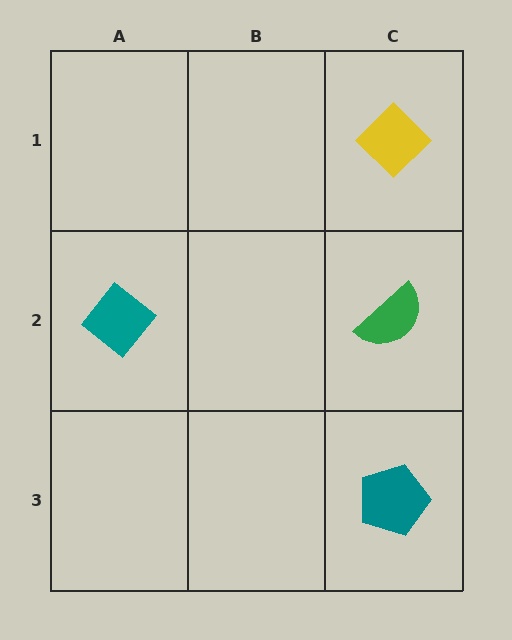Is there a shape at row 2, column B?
No, that cell is empty.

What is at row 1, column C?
A yellow diamond.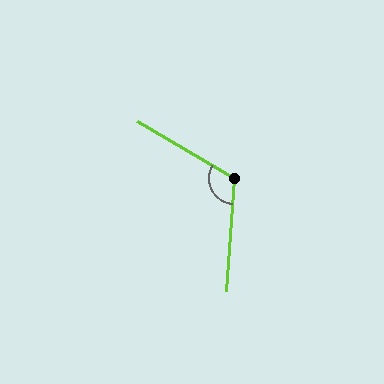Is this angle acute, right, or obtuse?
It is obtuse.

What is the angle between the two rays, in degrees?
Approximately 117 degrees.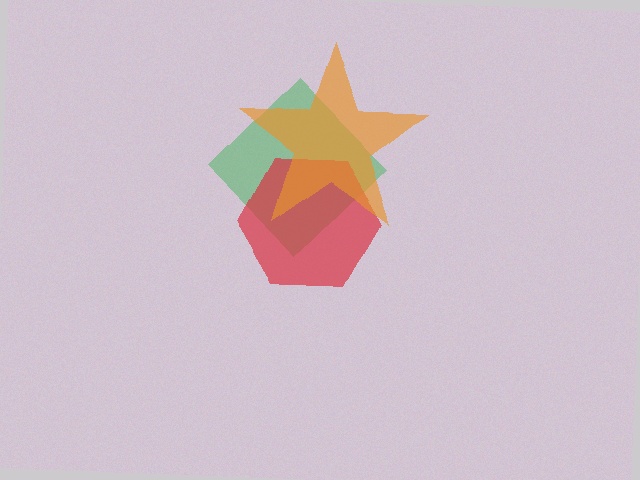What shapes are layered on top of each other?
The layered shapes are: a green diamond, a red hexagon, an orange star.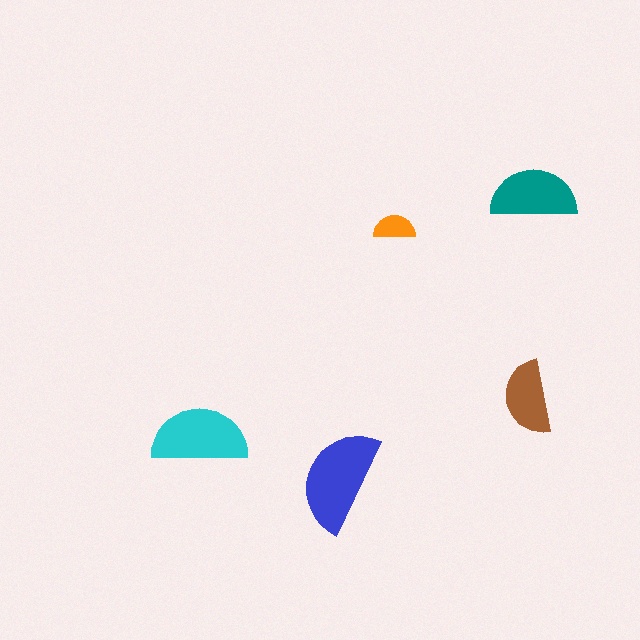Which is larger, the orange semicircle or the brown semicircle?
The brown one.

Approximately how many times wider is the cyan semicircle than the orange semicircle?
About 2.5 times wider.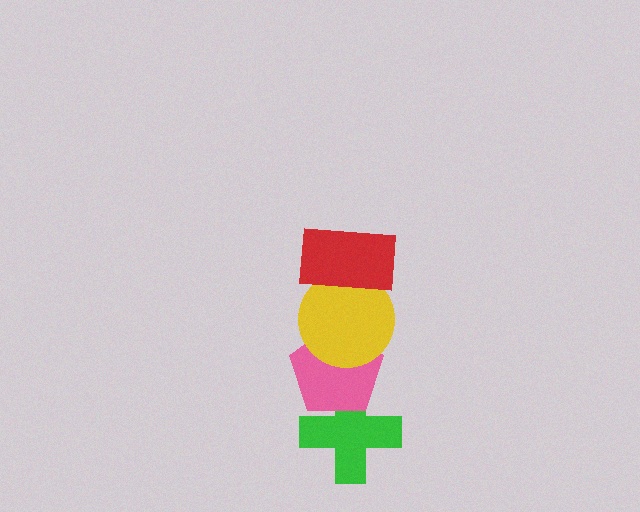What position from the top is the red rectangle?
The red rectangle is 1st from the top.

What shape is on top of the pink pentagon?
The yellow circle is on top of the pink pentagon.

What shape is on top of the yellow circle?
The red rectangle is on top of the yellow circle.